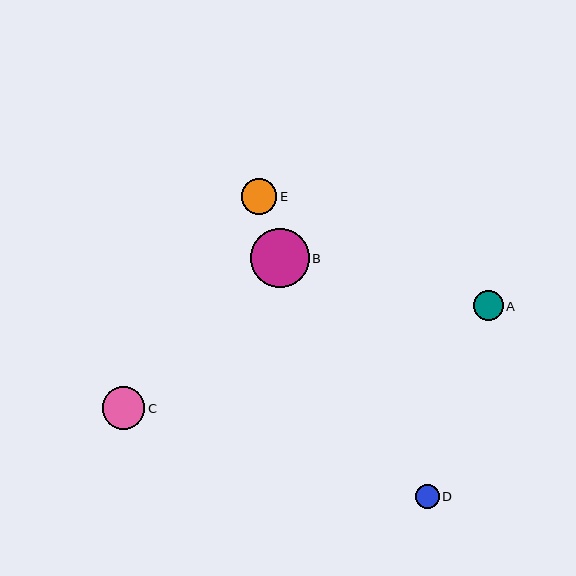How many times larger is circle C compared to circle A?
Circle C is approximately 1.4 times the size of circle A.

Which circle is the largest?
Circle B is the largest with a size of approximately 59 pixels.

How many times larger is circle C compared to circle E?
Circle C is approximately 1.2 times the size of circle E.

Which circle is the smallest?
Circle D is the smallest with a size of approximately 23 pixels.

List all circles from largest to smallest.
From largest to smallest: B, C, E, A, D.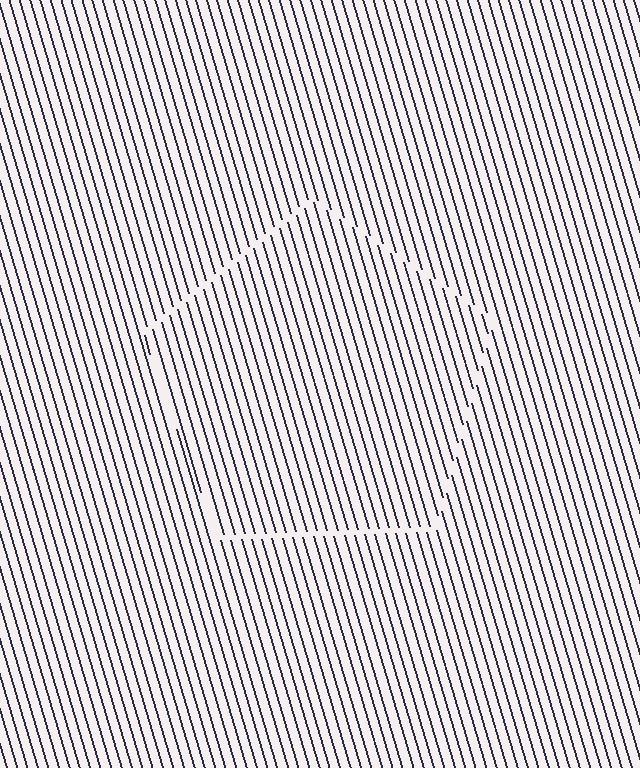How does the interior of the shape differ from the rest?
The interior of the shape contains the same grating, shifted by half a period — the contour is defined by the phase discontinuity where line-ends from the inner and outer gratings abut.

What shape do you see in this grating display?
An illusory pentagon. The interior of the shape contains the same grating, shifted by half a period — the contour is defined by the phase discontinuity where line-ends from the inner and outer gratings abut.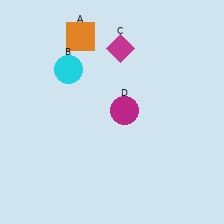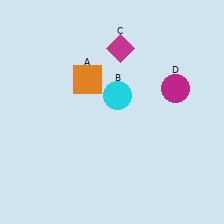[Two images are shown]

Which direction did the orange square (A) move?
The orange square (A) moved down.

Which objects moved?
The objects that moved are: the orange square (A), the cyan circle (B), the magenta circle (D).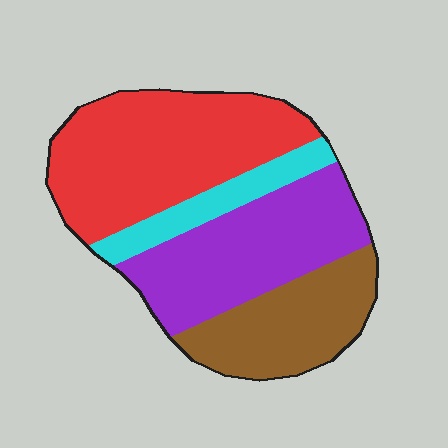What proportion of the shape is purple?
Purple covers roughly 30% of the shape.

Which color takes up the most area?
Red, at roughly 40%.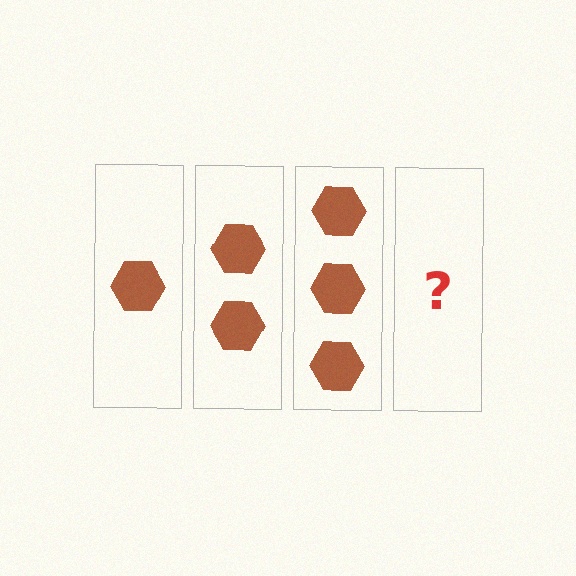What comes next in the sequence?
The next element should be 4 hexagons.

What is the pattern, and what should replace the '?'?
The pattern is that each step adds one more hexagon. The '?' should be 4 hexagons.